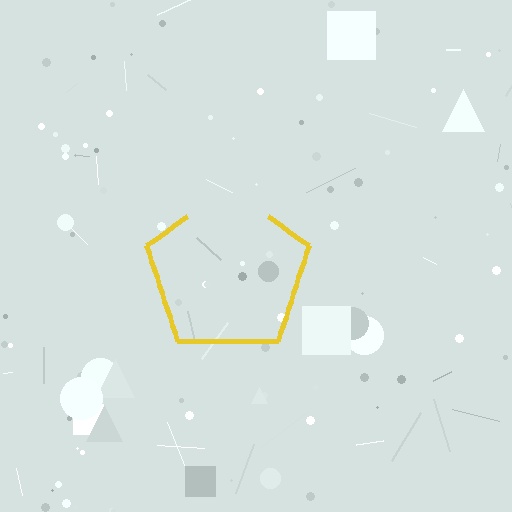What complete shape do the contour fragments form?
The contour fragments form a pentagon.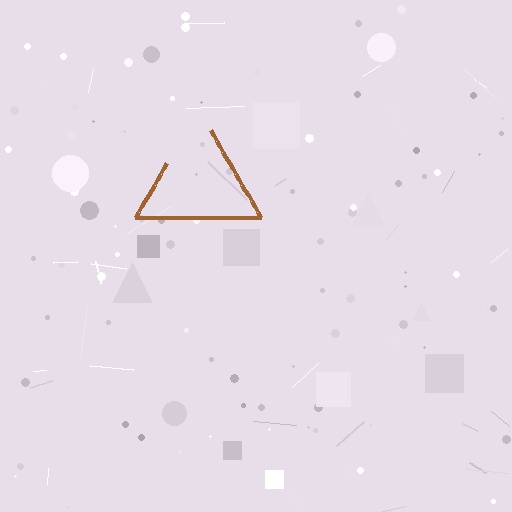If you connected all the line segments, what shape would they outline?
They would outline a triangle.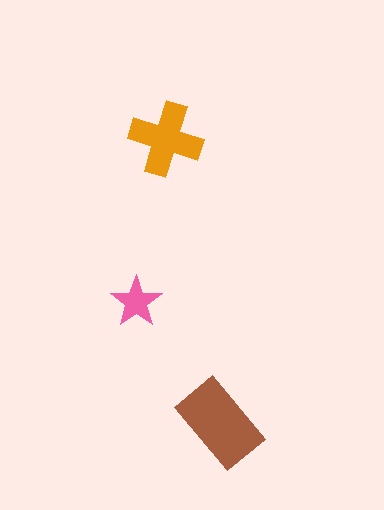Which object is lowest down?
The brown rectangle is bottommost.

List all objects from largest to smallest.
The brown rectangle, the orange cross, the pink star.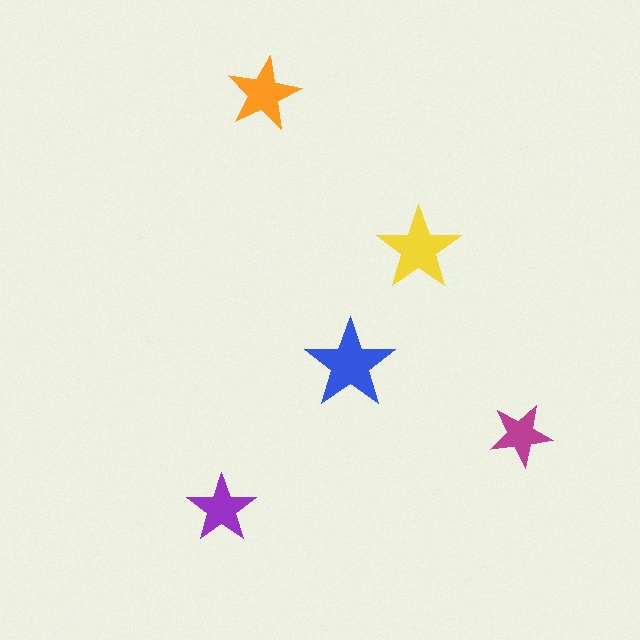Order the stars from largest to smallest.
the blue one, the yellow one, the orange one, the purple one, the magenta one.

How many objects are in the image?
There are 5 objects in the image.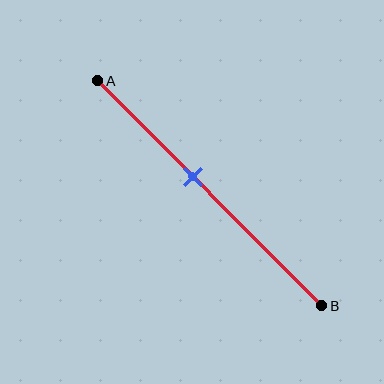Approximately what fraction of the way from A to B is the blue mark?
The blue mark is approximately 45% of the way from A to B.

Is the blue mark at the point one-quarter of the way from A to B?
No, the mark is at about 45% from A, not at the 25% one-quarter point.